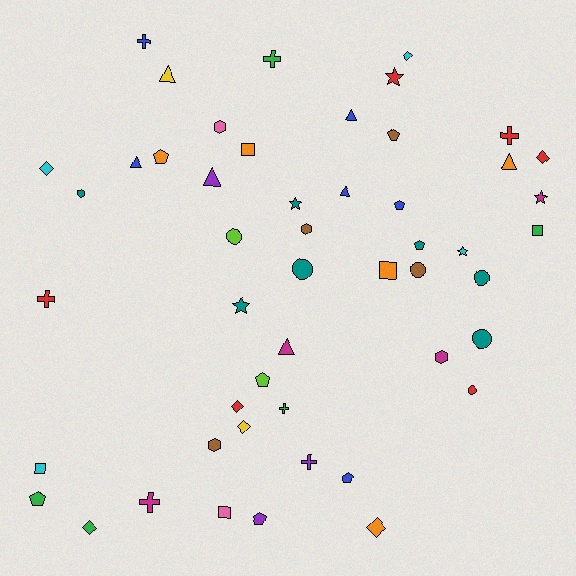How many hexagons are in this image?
There are 5 hexagons.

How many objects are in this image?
There are 50 objects.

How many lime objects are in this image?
There are 2 lime objects.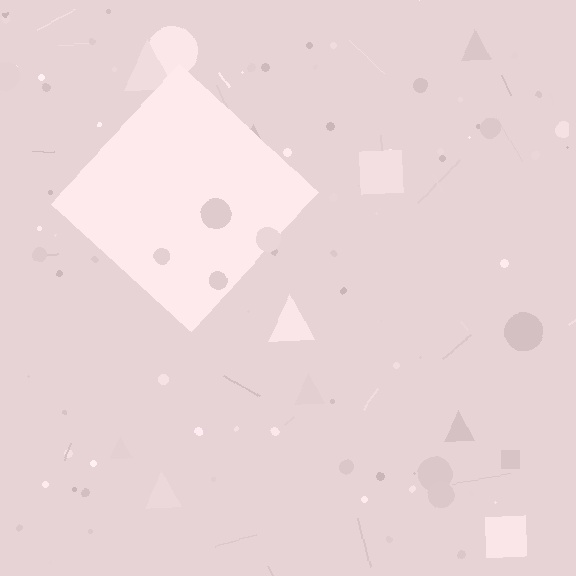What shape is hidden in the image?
A diamond is hidden in the image.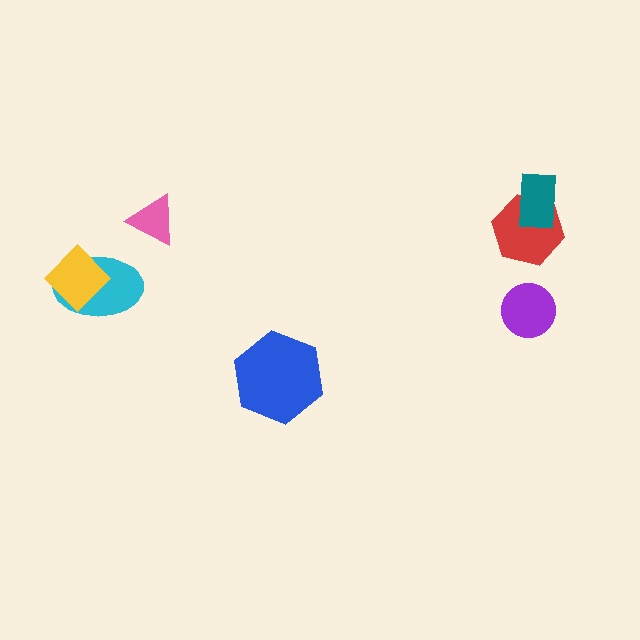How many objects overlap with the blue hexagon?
0 objects overlap with the blue hexagon.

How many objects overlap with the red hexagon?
1 object overlaps with the red hexagon.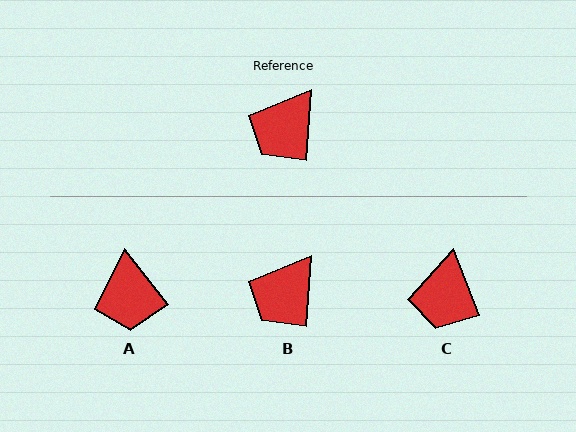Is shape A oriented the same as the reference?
No, it is off by about 41 degrees.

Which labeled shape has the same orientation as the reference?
B.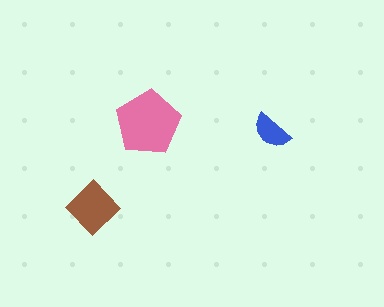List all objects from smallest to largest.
The blue semicircle, the brown diamond, the pink pentagon.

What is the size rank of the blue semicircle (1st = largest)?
3rd.